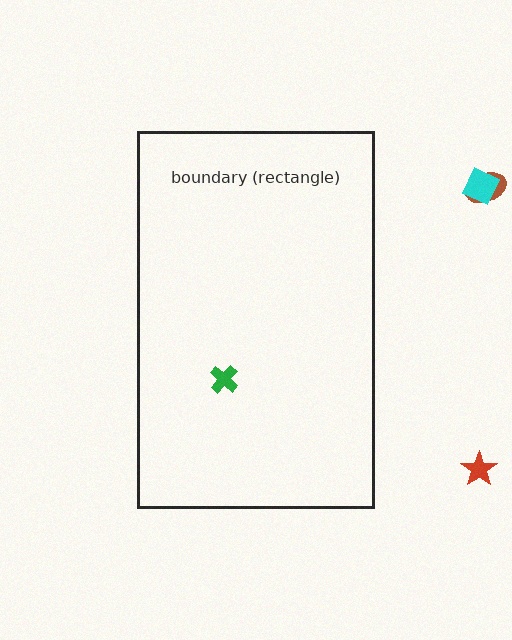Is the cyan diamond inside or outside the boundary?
Outside.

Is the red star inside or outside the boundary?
Outside.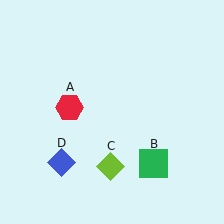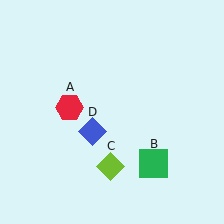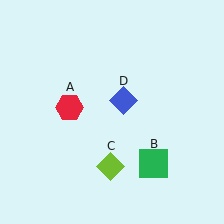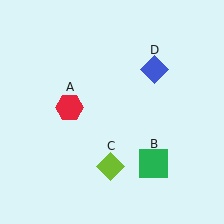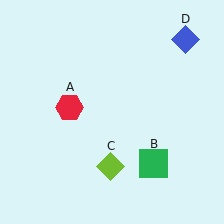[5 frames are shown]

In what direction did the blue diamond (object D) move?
The blue diamond (object D) moved up and to the right.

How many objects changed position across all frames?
1 object changed position: blue diamond (object D).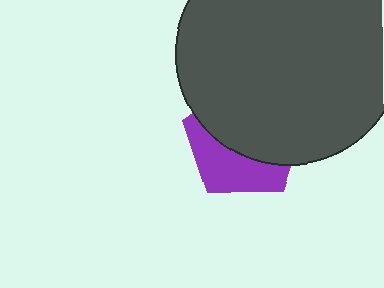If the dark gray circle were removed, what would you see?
You would see the complete purple pentagon.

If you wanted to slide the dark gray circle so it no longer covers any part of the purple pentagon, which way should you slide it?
Slide it up — that is the most direct way to separate the two shapes.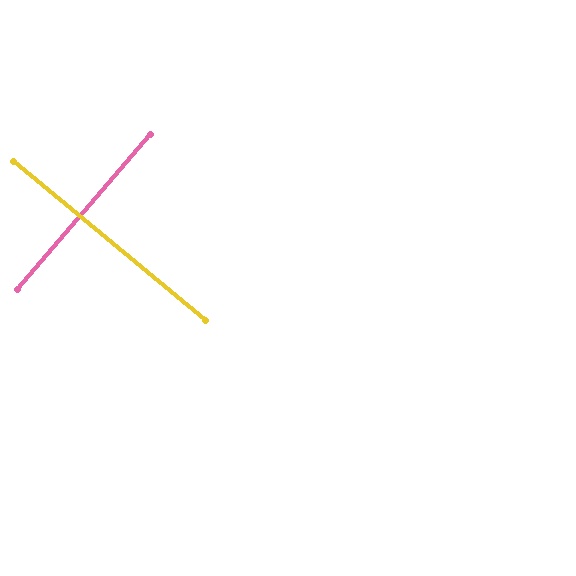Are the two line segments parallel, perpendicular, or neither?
Perpendicular — they meet at approximately 89°.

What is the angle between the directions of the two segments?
Approximately 89 degrees.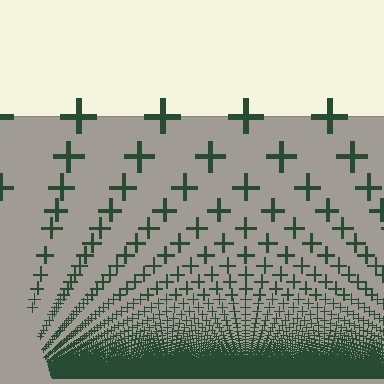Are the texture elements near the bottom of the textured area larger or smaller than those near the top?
Smaller. The gradient is inverted — elements near the bottom are smaller and denser.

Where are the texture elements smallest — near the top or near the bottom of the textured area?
Near the bottom.